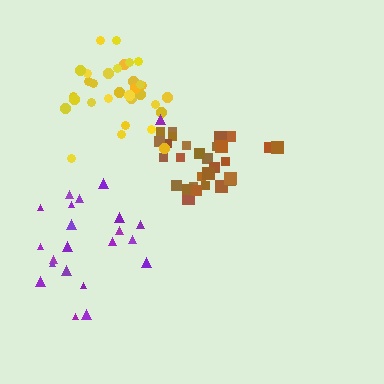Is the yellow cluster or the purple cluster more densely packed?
Yellow.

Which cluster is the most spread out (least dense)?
Purple.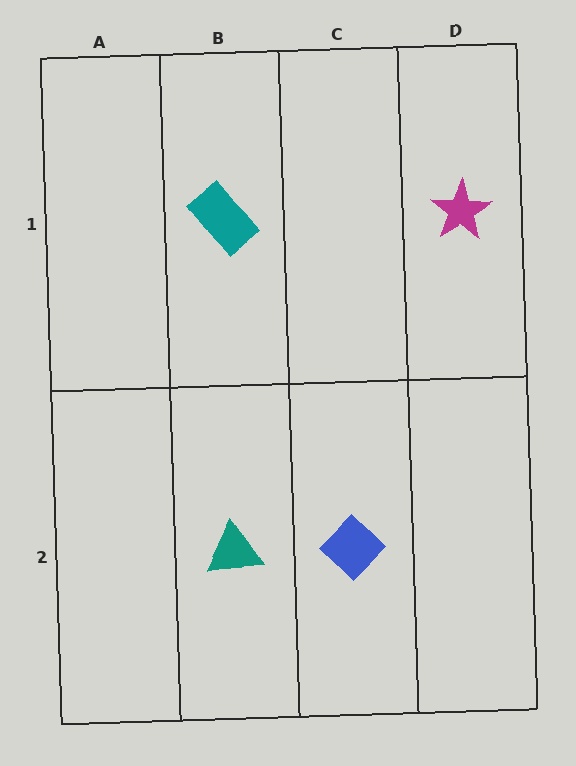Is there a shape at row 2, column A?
No, that cell is empty.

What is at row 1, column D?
A magenta star.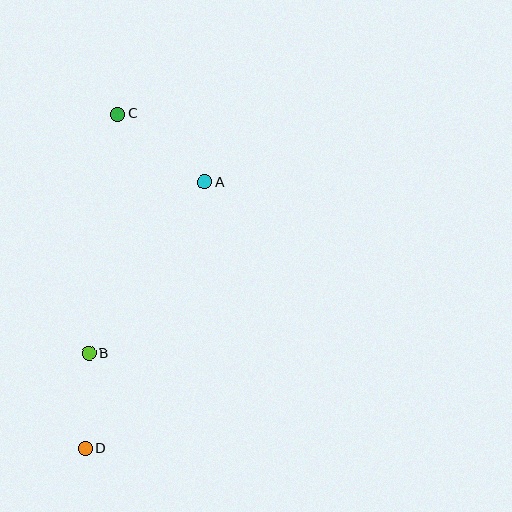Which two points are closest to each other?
Points B and D are closest to each other.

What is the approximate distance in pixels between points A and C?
The distance between A and C is approximately 111 pixels.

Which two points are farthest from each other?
Points C and D are farthest from each other.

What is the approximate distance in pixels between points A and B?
The distance between A and B is approximately 207 pixels.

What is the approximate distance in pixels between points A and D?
The distance between A and D is approximately 292 pixels.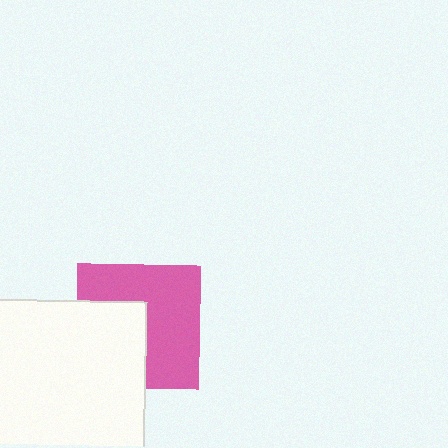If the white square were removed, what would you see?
You would see the complete pink square.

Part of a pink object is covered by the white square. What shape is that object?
It is a square.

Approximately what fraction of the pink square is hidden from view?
Roughly 40% of the pink square is hidden behind the white square.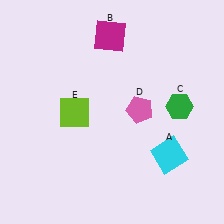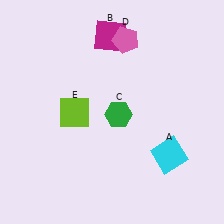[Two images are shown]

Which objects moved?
The objects that moved are: the green hexagon (C), the pink pentagon (D).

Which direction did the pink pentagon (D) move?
The pink pentagon (D) moved up.